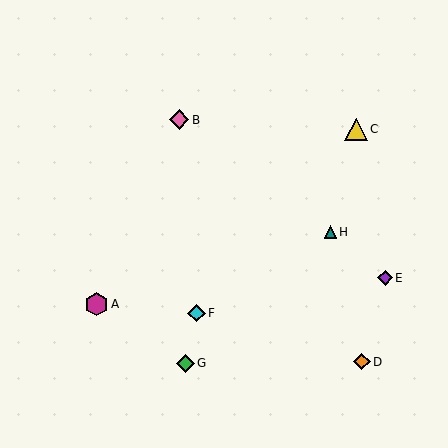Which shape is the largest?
The magenta hexagon (labeled A) is the largest.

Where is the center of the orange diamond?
The center of the orange diamond is at (362, 362).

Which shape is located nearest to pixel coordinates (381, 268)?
The purple diamond (labeled E) at (385, 278) is nearest to that location.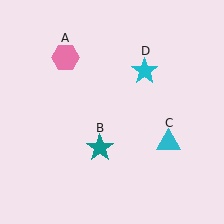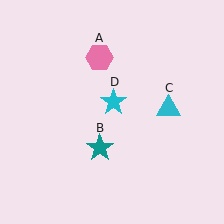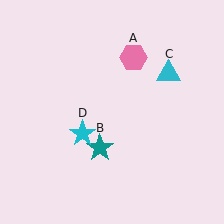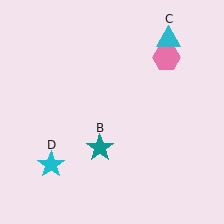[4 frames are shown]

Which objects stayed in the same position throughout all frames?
Teal star (object B) remained stationary.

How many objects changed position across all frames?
3 objects changed position: pink hexagon (object A), cyan triangle (object C), cyan star (object D).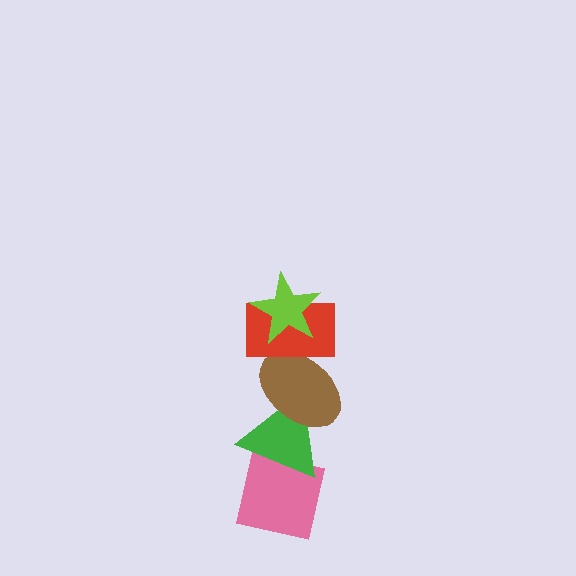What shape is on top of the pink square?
The green triangle is on top of the pink square.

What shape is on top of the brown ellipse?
The red rectangle is on top of the brown ellipse.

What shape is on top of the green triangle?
The brown ellipse is on top of the green triangle.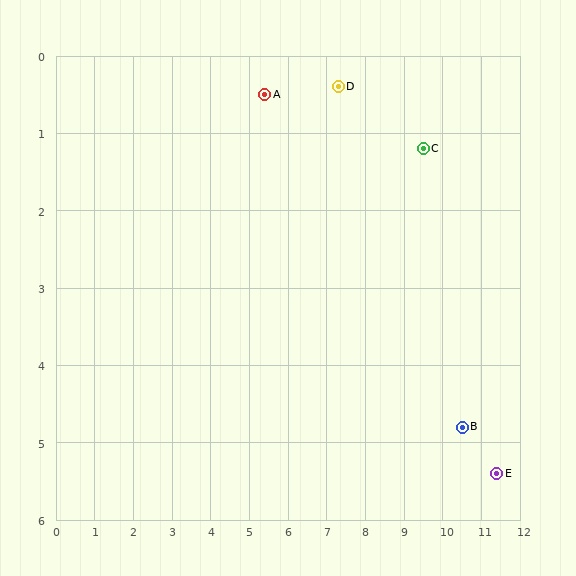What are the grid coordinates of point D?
Point D is at approximately (7.3, 0.4).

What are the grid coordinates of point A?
Point A is at approximately (5.4, 0.5).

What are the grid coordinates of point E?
Point E is at approximately (11.4, 5.4).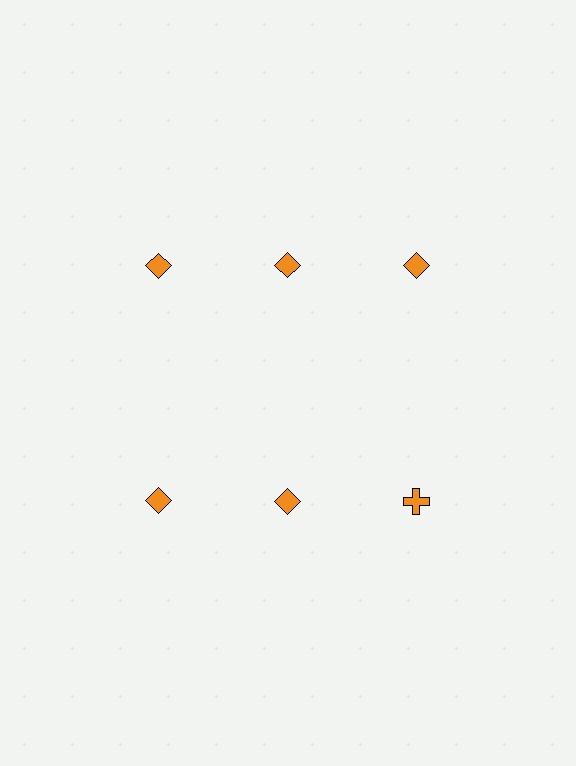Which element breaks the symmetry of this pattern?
The orange cross in the second row, center column breaks the symmetry. All other shapes are orange diamonds.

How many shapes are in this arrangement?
There are 6 shapes arranged in a grid pattern.